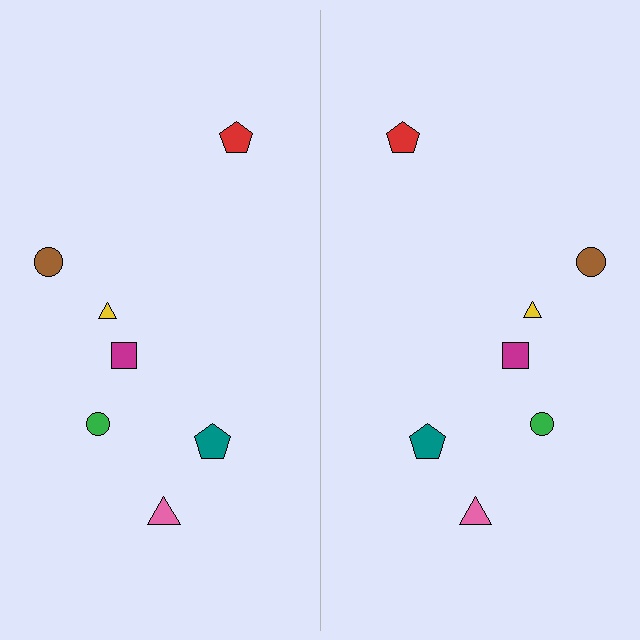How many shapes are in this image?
There are 14 shapes in this image.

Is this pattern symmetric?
Yes, this pattern has bilateral (reflection) symmetry.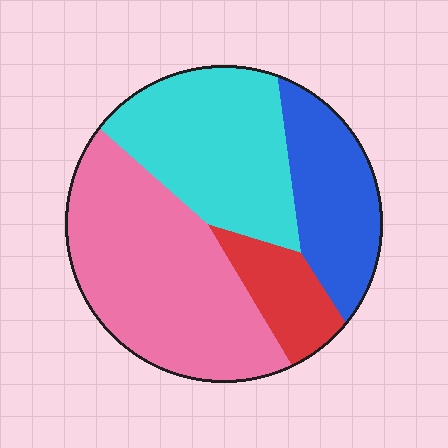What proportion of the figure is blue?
Blue takes up less than a quarter of the figure.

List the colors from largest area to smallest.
From largest to smallest: pink, cyan, blue, red.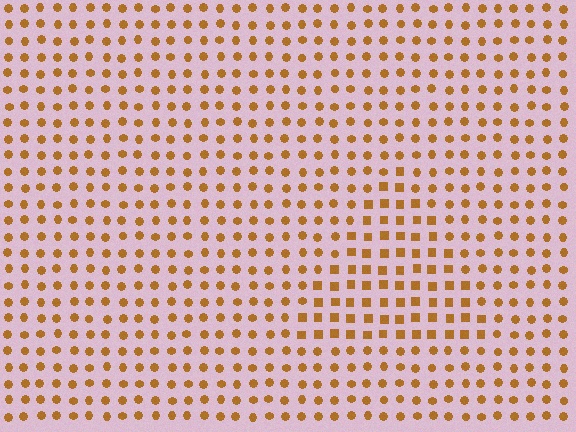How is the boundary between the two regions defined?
The boundary is defined by a change in element shape: squares inside vs. circles outside. All elements share the same color and spacing.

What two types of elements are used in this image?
The image uses squares inside the triangle region and circles outside it.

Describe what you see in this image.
The image is filled with small brown elements arranged in a uniform grid. A triangle-shaped region contains squares, while the surrounding area contains circles. The boundary is defined purely by the change in element shape.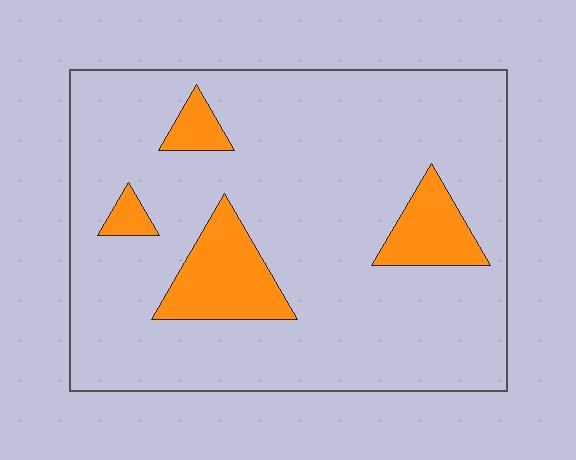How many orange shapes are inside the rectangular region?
4.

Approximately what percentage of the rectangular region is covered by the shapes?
Approximately 15%.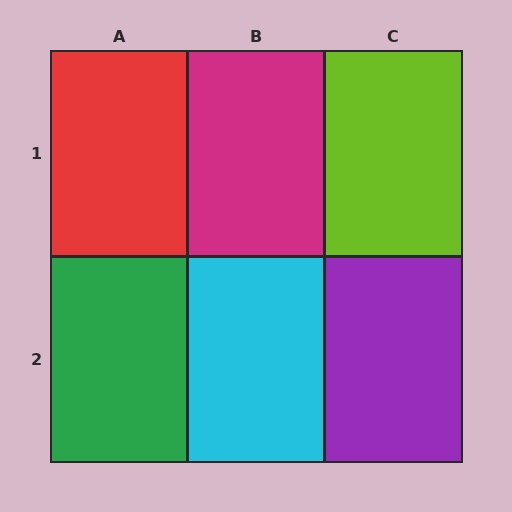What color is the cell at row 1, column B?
Magenta.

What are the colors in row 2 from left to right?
Green, cyan, purple.